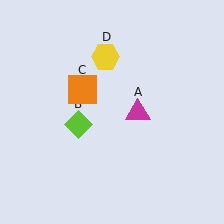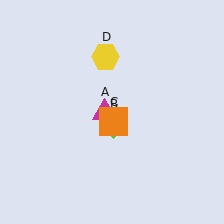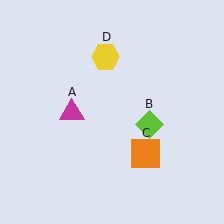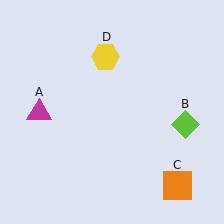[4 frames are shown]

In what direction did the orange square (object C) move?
The orange square (object C) moved down and to the right.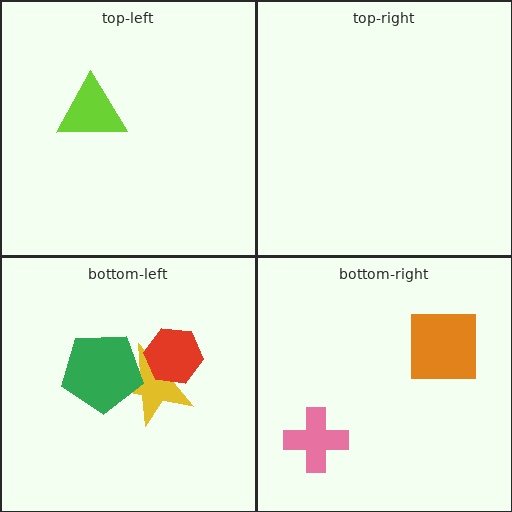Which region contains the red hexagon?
The bottom-left region.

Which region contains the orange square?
The bottom-right region.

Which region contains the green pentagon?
The bottom-left region.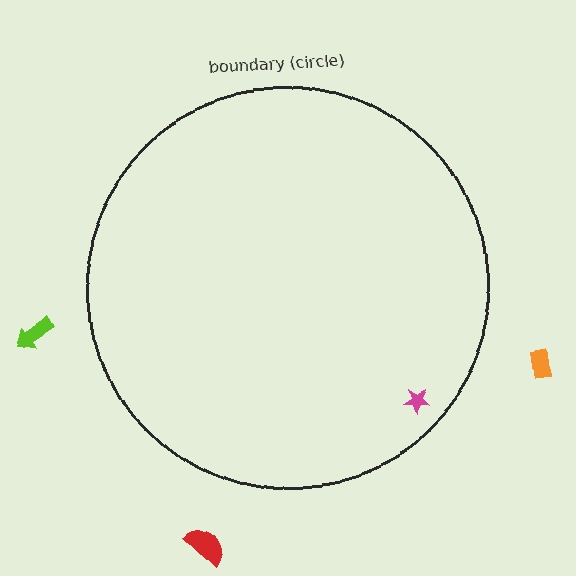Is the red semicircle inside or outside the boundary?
Outside.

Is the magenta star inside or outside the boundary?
Inside.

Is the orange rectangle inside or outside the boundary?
Outside.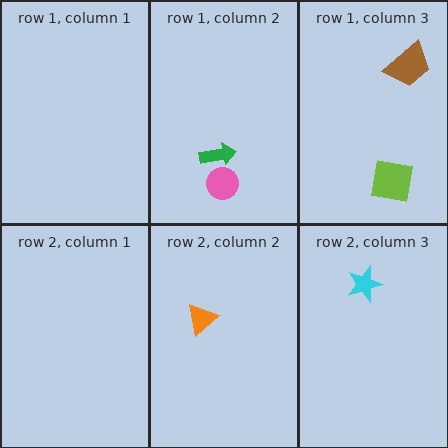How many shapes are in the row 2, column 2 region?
1.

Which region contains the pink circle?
The row 1, column 2 region.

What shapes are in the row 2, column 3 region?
The cyan star.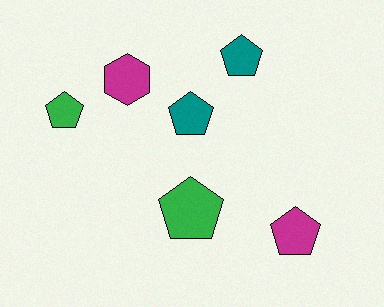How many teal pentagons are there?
There are 2 teal pentagons.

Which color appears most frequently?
Green, with 2 objects.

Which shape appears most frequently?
Pentagon, with 5 objects.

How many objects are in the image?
There are 6 objects.